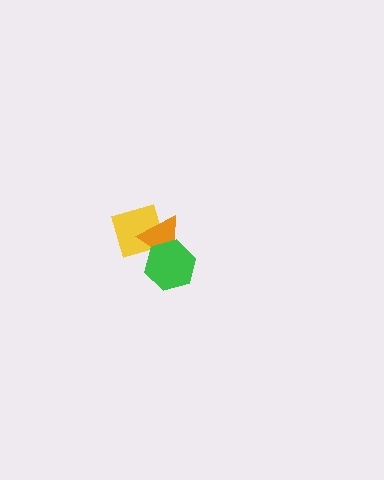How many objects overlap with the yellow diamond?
2 objects overlap with the yellow diamond.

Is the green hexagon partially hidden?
No, no other shape covers it.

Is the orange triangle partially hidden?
Yes, it is partially covered by another shape.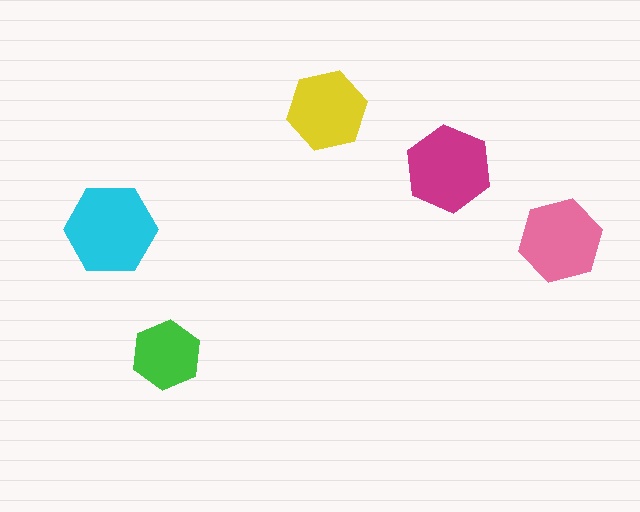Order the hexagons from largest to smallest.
the cyan one, the magenta one, the pink one, the yellow one, the green one.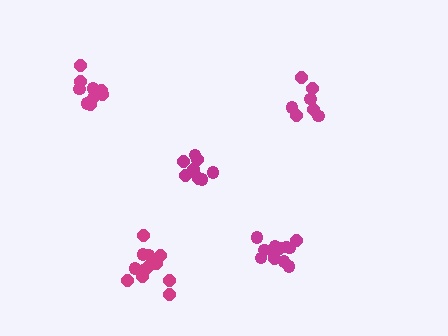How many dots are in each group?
Group 1: 7 dots, Group 2: 12 dots, Group 3: 8 dots, Group 4: 11 dots, Group 5: 12 dots (50 total).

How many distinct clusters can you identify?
There are 5 distinct clusters.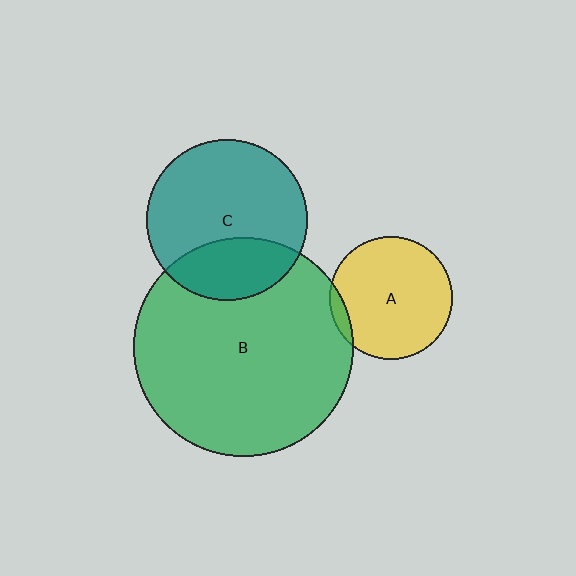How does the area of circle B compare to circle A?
Approximately 3.2 times.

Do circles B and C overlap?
Yes.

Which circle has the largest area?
Circle B (green).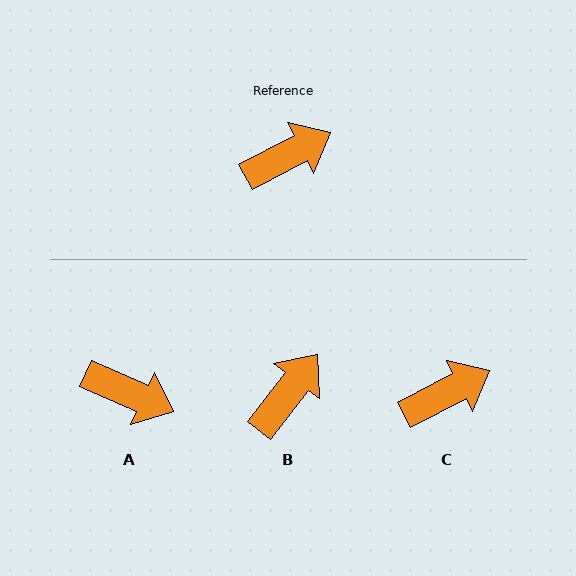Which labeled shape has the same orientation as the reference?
C.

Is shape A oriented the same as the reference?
No, it is off by about 51 degrees.